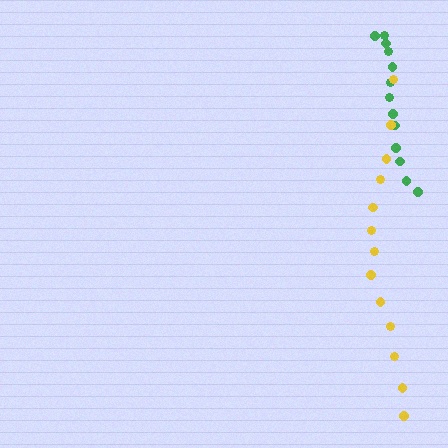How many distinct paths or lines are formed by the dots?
There are 2 distinct paths.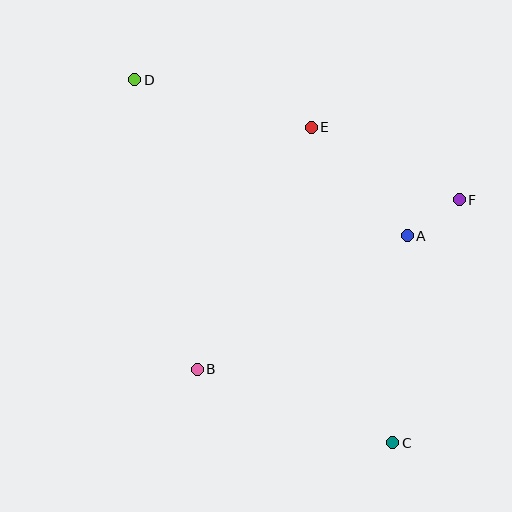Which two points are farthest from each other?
Points C and D are farthest from each other.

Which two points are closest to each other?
Points A and F are closest to each other.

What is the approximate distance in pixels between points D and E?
The distance between D and E is approximately 183 pixels.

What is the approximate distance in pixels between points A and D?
The distance between A and D is approximately 314 pixels.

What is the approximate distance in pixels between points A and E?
The distance between A and E is approximately 145 pixels.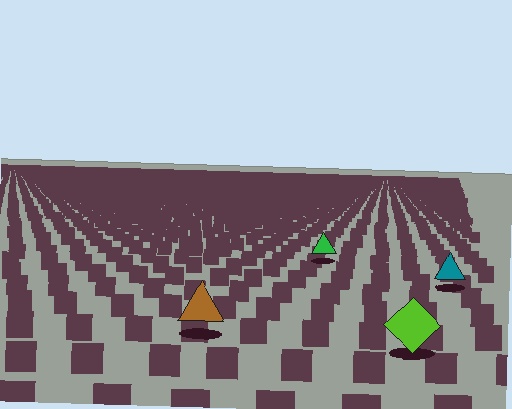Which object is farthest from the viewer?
The green triangle is farthest from the viewer. It appears smaller and the ground texture around it is denser.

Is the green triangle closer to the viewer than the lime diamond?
No. The lime diamond is closer — you can tell from the texture gradient: the ground texture is coarser near it.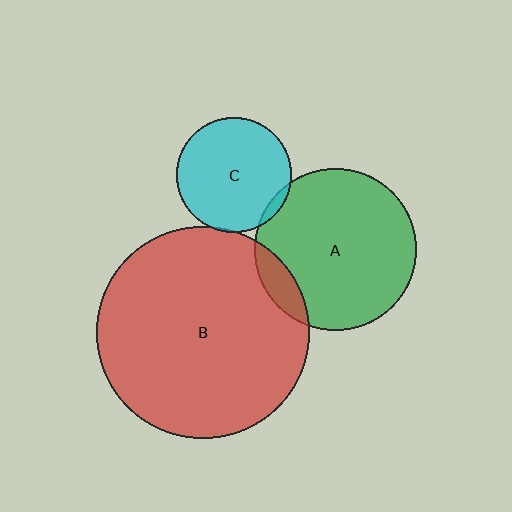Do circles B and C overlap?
Yes.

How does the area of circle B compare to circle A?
Approximately 1.7 times.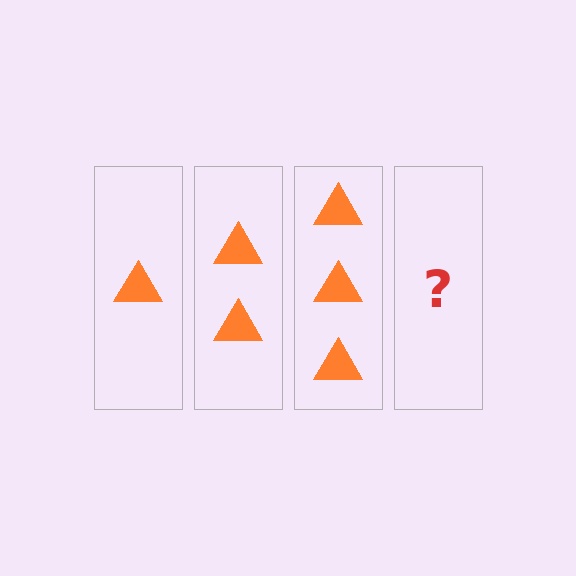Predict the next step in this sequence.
The next step is 4 triangles.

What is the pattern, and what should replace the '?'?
The pattern is that each step adds one more triangle. The '?' should be 4 triangles.